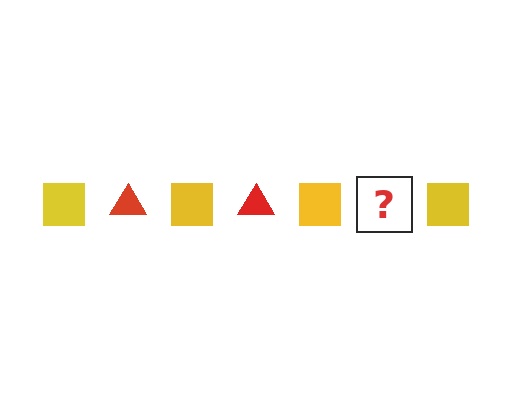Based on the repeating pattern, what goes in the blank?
The blank should be a red triangle.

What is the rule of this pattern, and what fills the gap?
The rule is that the pattern alternates between yellow square and red triangle. The gap should be filled with a red triangle.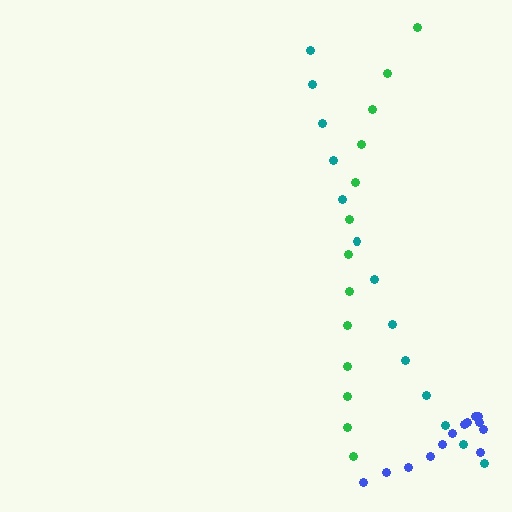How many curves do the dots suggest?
There are 3 distinct paths.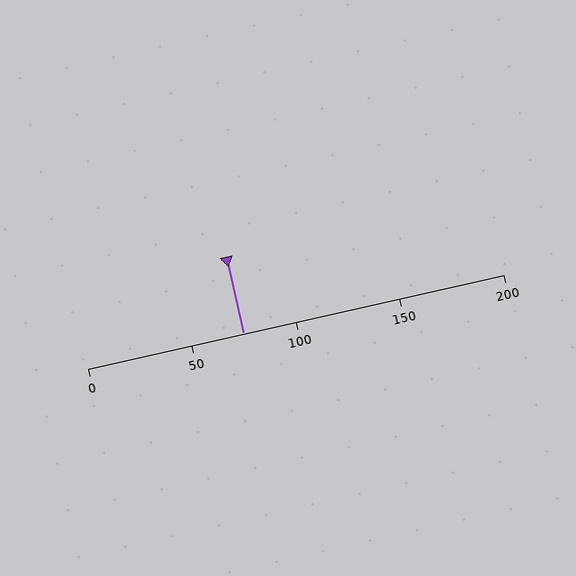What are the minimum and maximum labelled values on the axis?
The axis runs from 0 to 200.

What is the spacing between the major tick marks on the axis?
The major ticks are spaced 50 apart.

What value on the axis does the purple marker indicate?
The marker indicates approximately 75.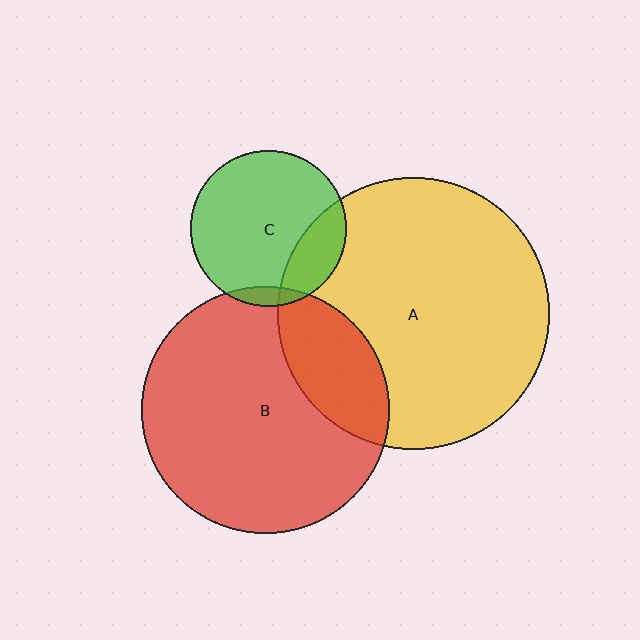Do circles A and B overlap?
Yes.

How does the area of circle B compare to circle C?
Approximately 2.5 times.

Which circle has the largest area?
Circle A (yellow).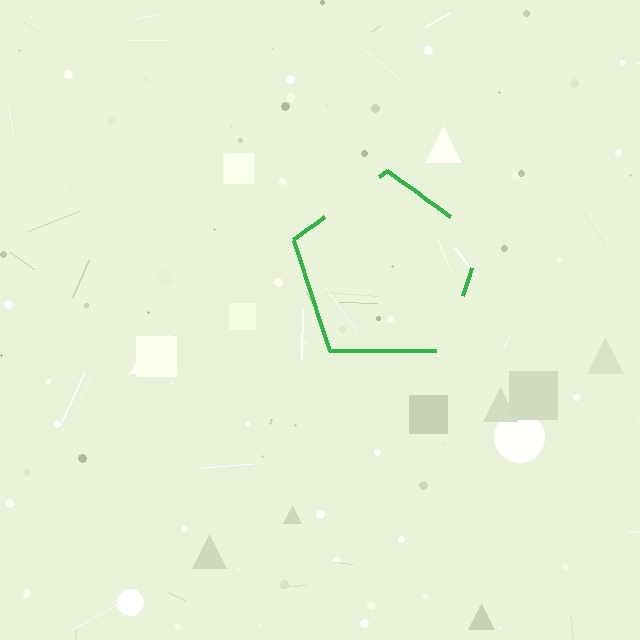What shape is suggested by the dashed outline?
The dashed outline suggests a pentagon.